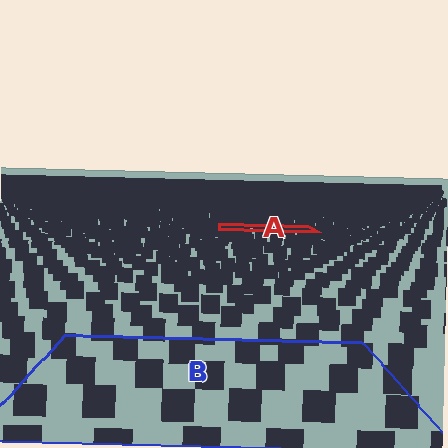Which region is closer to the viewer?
Region B is closer. The texture elements there are larger and more spread out.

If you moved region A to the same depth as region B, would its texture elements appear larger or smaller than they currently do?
They would appear larger. At a closer depth, the same texture elements are projected at a bigger on-screen size.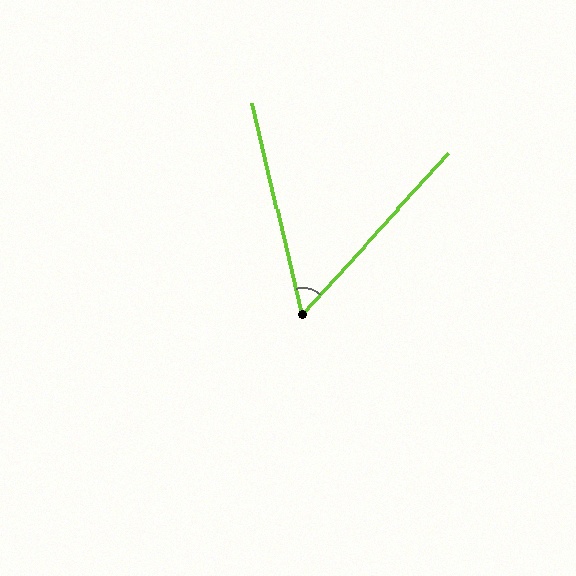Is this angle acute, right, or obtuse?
It is acute.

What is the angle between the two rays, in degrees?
Approximately 56 degrees.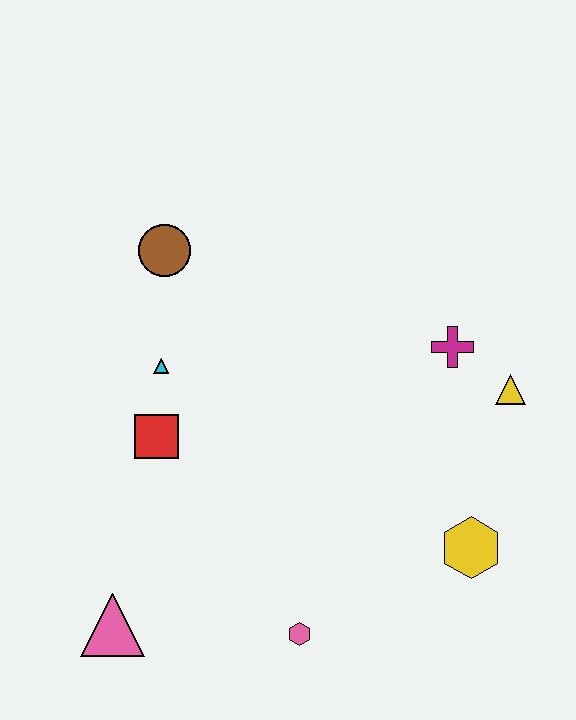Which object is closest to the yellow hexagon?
The yellow triangle is closest to the yellow hexagon.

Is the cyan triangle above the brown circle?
No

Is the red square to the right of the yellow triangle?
No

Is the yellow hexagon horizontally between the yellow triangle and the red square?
Yes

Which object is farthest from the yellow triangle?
The pink triangle is farthest from the yellow triangle.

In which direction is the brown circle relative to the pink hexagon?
The brown circle is above the pink hexagon.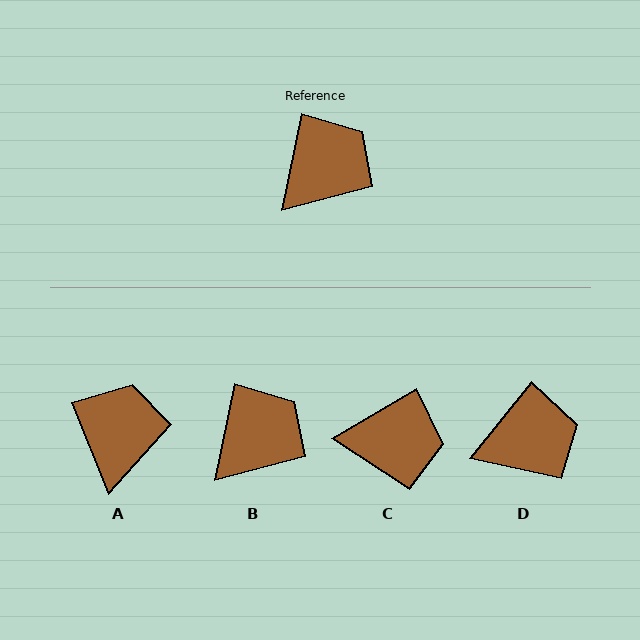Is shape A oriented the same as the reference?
No, it is off by about 33 degrees.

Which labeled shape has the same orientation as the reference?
B.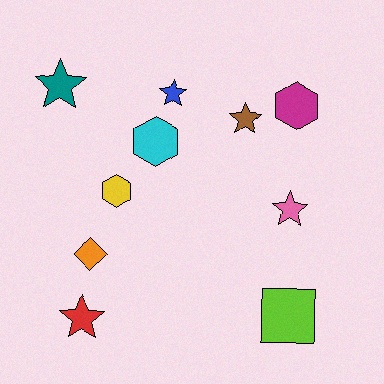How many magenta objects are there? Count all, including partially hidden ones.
There is 1 magenta object.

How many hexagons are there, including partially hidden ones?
There are 3 hexagons.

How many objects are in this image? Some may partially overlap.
There are 10 objects.